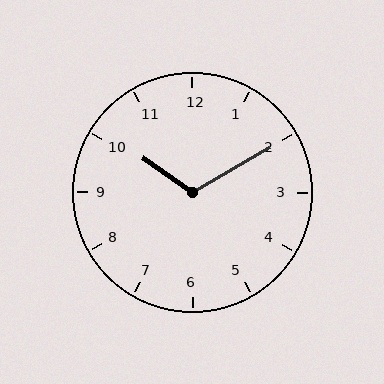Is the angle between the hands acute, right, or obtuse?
It is obtuse.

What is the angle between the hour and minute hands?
Approximately 115 degrees.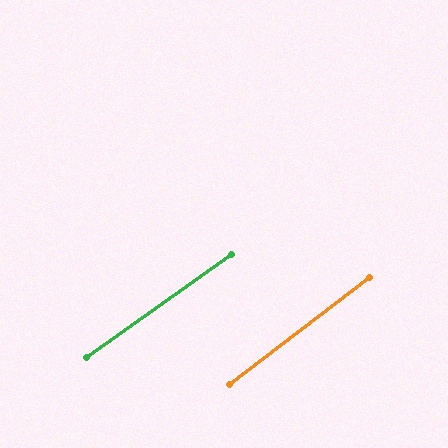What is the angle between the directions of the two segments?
Approximately 2 degrees.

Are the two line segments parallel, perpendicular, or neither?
Parallel — their directions differ by only 1.9°.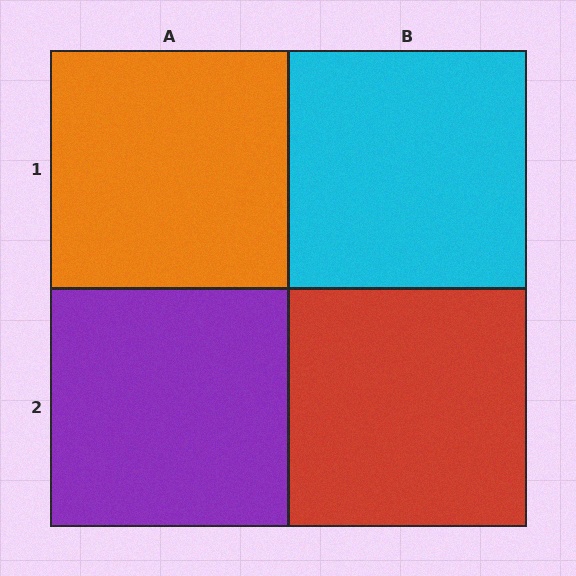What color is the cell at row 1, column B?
Cyan.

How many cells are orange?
1 cell is orange.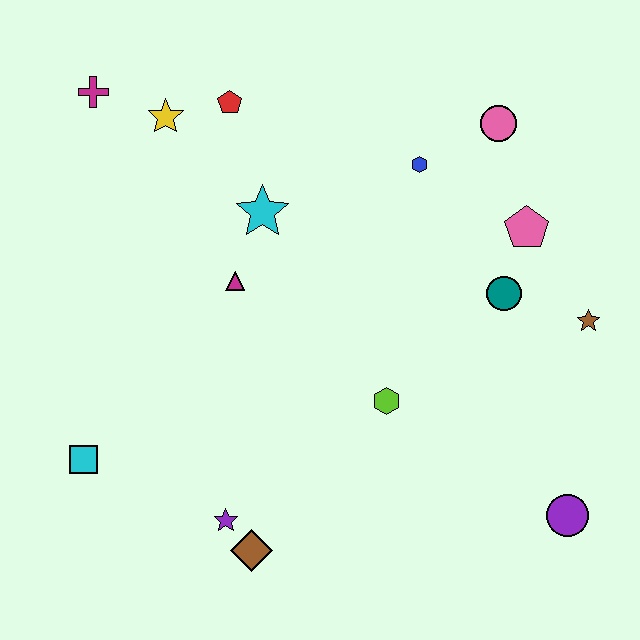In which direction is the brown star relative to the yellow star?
The brown star is to the right of the yellow star.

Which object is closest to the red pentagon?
The yellow star is closest to the red pentagon.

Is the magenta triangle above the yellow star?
No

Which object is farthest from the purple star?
The pink circle is farthest from the purple star.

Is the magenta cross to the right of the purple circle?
No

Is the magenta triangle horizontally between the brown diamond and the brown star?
No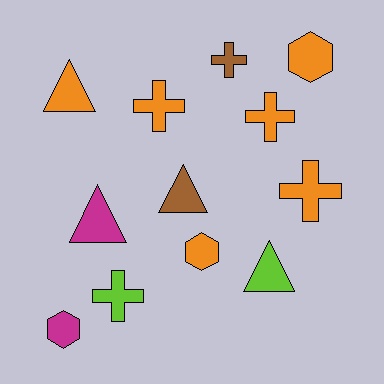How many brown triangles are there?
There is 1 brown triangle.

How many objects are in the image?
There are 12 objects.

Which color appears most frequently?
Orange, with 6 objects.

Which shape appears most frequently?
Cross, with 5 objects.